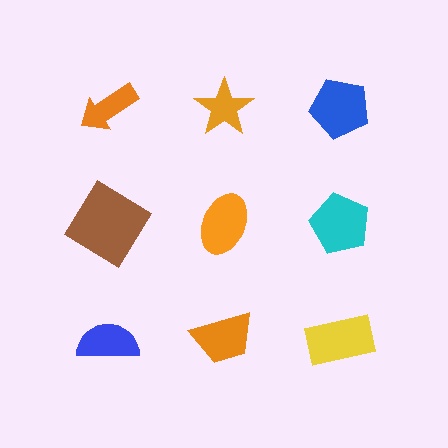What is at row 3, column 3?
A yellow rectangle.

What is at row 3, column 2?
An orange trapezoid.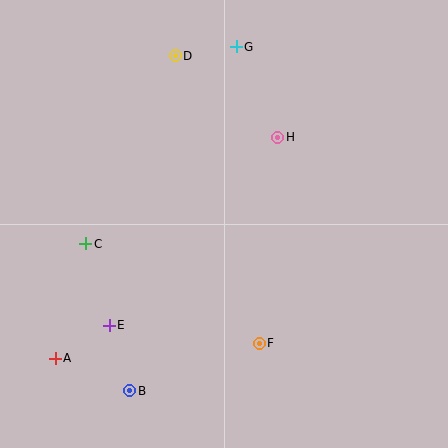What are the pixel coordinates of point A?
Point A is at (55, 358).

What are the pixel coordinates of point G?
Point G is at (236, 47).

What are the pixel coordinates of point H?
Point H is at (278, 137).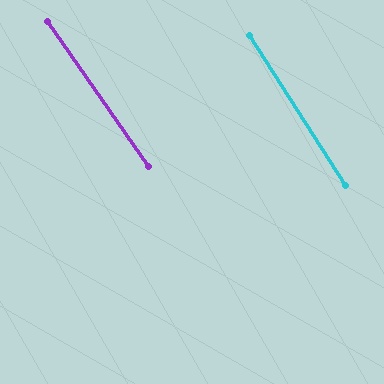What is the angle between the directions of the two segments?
Approximately 2 degrees.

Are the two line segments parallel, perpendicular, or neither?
Parallel — their directions differ by only 1.9°.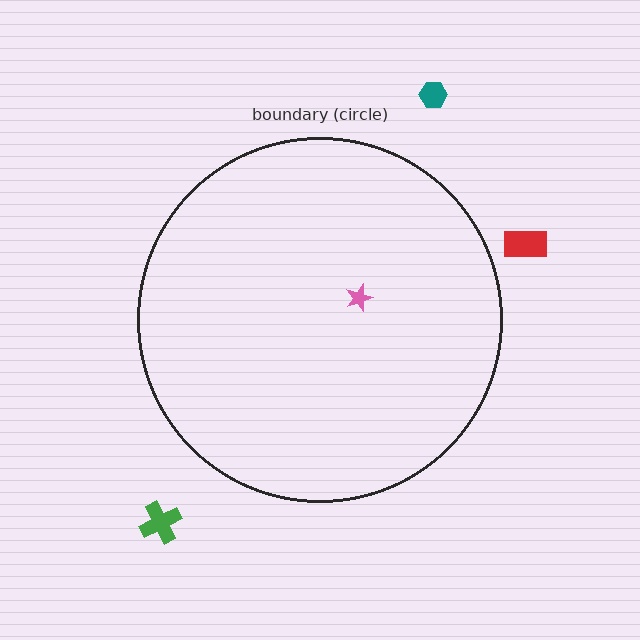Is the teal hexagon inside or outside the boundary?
Outside.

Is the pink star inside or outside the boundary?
Inside.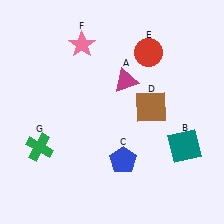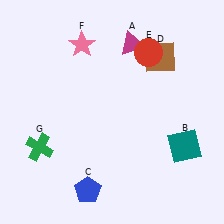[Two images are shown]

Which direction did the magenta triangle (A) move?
The magenta triangle (A) moved up.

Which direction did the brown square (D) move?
The brown square (D) moved up.